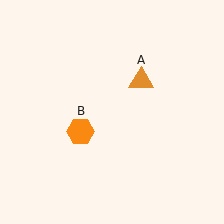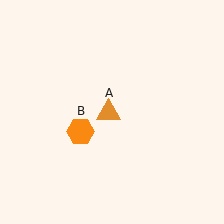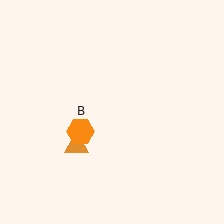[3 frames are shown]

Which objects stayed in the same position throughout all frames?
Orange hexagon (object B) remained stationary.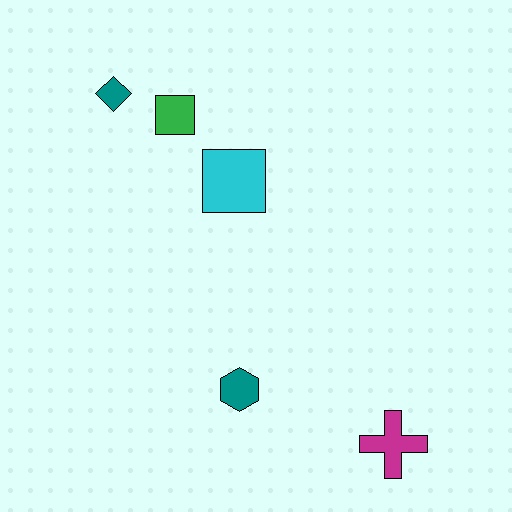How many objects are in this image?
There are 5 objects.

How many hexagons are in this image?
There is 1 hexagon.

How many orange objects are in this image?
There are no orange objects.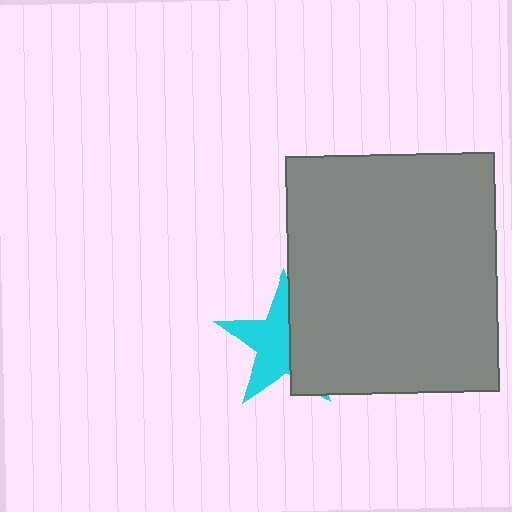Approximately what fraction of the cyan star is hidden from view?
Roughly 43% of the cyan star is hidden behind the gray rectangle.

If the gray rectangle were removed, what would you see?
You would see the complete cyan star.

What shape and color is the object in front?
The object in front is a gray rectangle.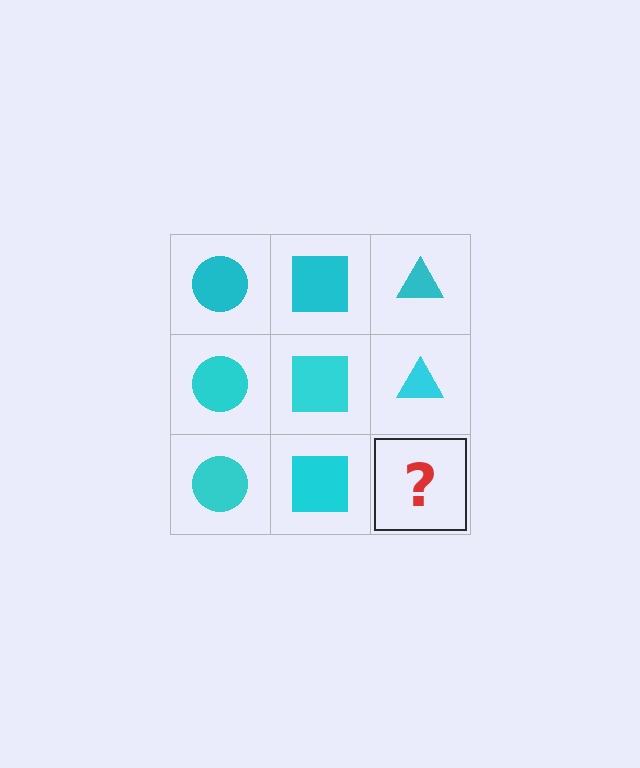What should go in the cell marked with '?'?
The missing cell should contain a cyan triangle.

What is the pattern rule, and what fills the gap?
The rule is that each column has a consistent shape. The gap should be filled with a cyan triangle.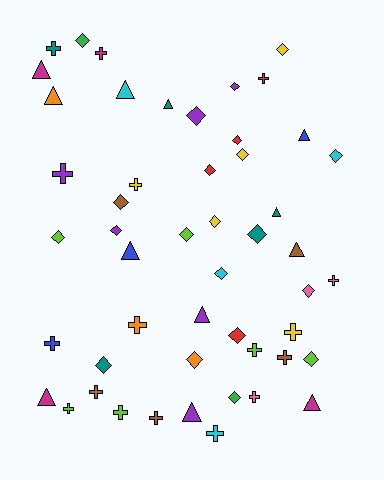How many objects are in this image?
There are 50 objects.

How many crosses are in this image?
There are 17 crosses.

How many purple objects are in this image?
There are 6 purple objects.